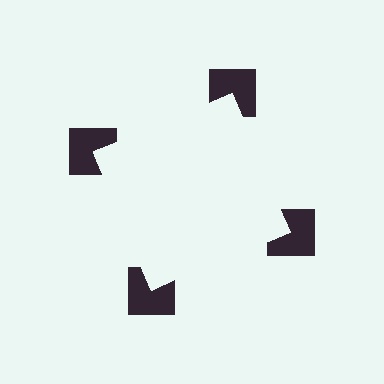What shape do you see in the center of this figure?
An illusory square — its edges are inferred from the aligned wedge cuts in the notched squares, not physically drawn.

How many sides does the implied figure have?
4 sides.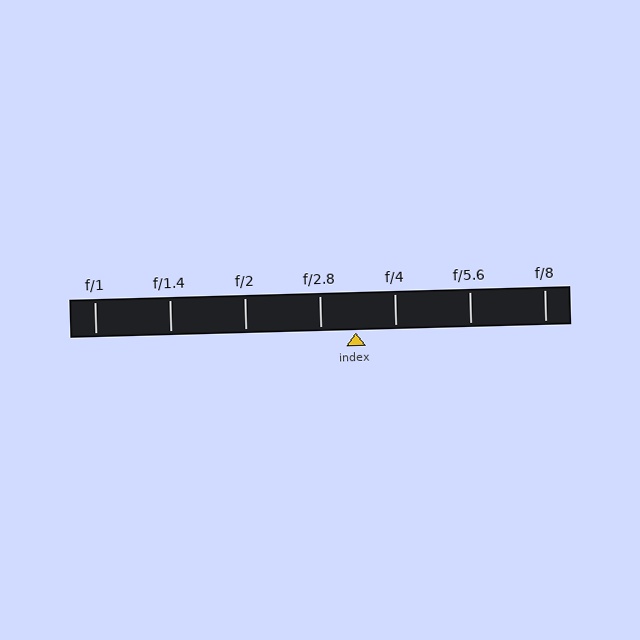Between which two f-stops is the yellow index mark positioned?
The index mark is between f/2.8 and f/4.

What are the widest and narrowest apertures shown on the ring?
The widest aperture shown is f/1 and the narrowest is f/8.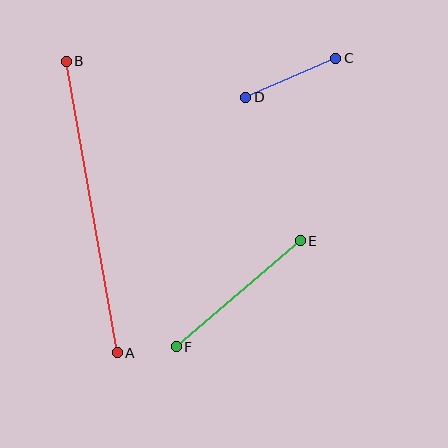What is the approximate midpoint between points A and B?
The midpoint is at approximately (92, 207) pixels.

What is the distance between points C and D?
The distance is approximately 98 pixels.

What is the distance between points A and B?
The distance is approximately 296 pixels.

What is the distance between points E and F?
The distance is approximately 163 pixels.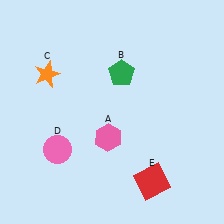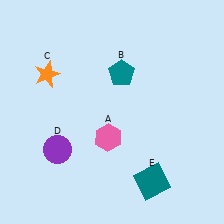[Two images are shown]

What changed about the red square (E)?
In Image 1, E is red. In Image 2, it changed to teal.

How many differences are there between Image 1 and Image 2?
There are 3 differences between the two images.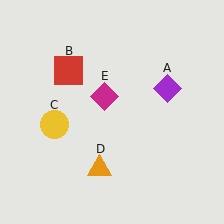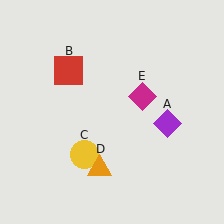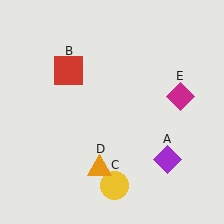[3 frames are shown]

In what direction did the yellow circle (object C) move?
The yellow circle (object C) moved down and to the right.